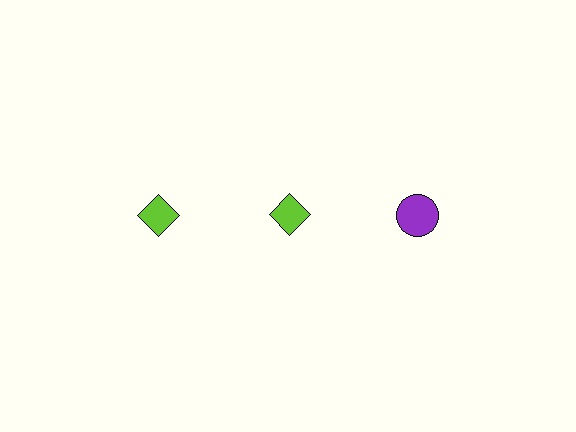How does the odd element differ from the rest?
It differs in both color (purple instead of lime) and shape (circle instead of diamond).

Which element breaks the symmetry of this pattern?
The purple circle in the top row, center column breaks the symmetry. All other shapes are lime diamonds.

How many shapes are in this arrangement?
There are 3 shapes arranged in a grid pattern.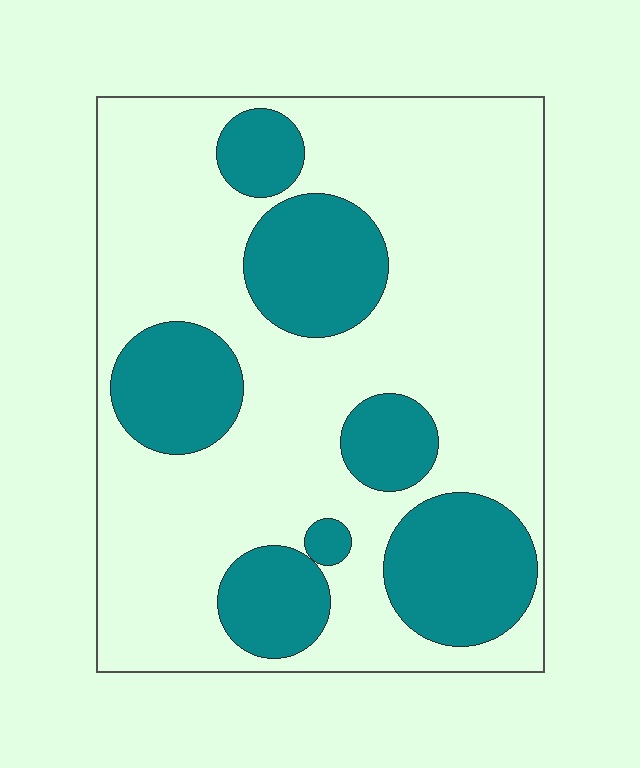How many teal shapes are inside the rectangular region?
7.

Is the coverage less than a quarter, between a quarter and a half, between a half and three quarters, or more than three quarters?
Between a quarter and a half.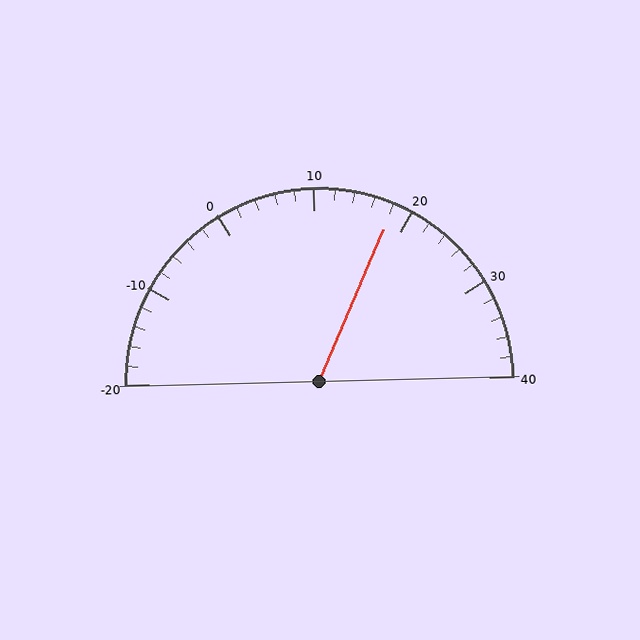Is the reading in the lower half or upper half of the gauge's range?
The reading is in the upper half of the range (-20 to 40).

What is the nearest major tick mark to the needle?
The nearest major tick mark is 20.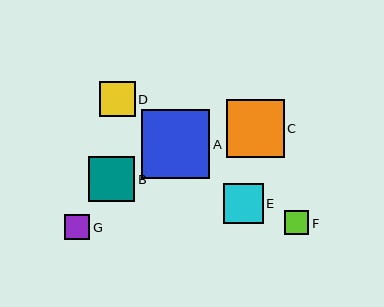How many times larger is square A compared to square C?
Square A is approximately 1.2 times the size of square C.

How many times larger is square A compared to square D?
Square A is approximately 1.9 times the size of square D.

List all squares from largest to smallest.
From largest to smallest: A, C, B, E, D, G, F.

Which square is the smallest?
Square F is the smallest with a size of approximately 25 pixels.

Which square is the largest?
Square A is the largest with a size of approximately 68 pixels.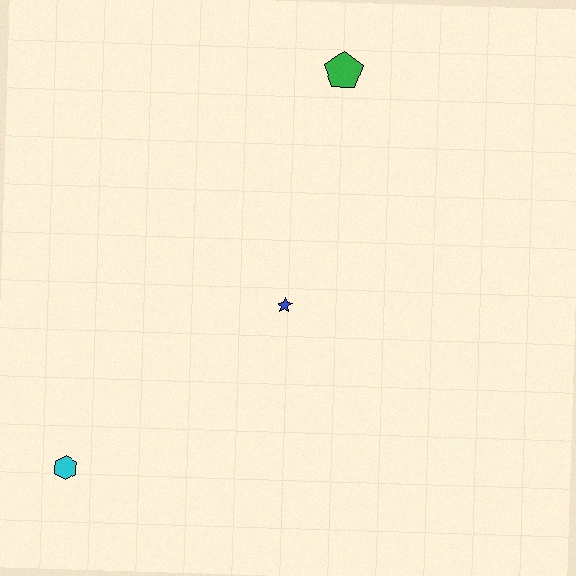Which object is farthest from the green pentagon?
The cyan hexagon is farthest from the green pentagon.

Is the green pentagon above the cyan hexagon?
Yes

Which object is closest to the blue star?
The green pentagon is closest to the blue star.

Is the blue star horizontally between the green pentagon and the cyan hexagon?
Yes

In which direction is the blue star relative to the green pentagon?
The blue star is below the green pentagon.